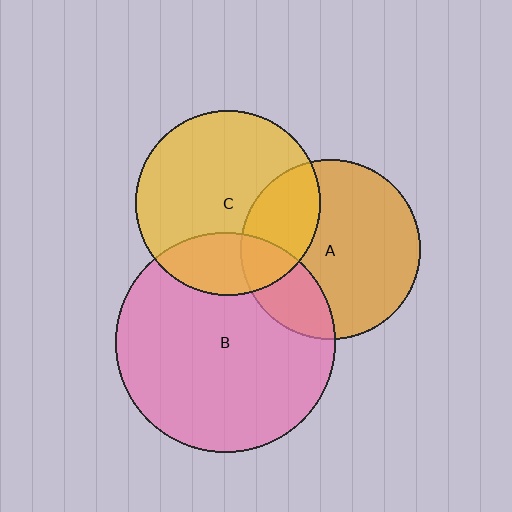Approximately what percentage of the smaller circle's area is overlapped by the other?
Approximately 25%.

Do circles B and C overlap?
Yes.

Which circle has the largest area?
Circle B (pink).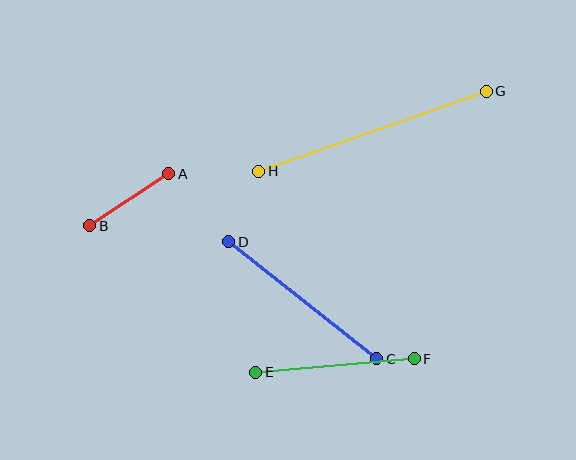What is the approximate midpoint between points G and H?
The midpoint is at approximately (372, 131) pixels.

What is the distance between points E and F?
The distance is approximately 159 pixels.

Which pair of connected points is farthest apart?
Points G and H are farthest apart.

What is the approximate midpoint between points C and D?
The midpoint is at approximately (303, 300) pixels.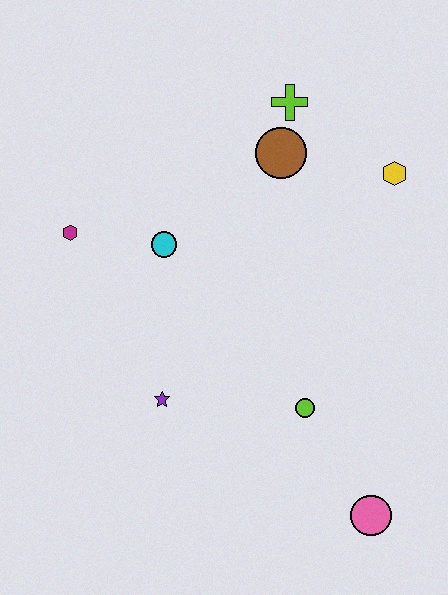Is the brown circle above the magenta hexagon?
Yes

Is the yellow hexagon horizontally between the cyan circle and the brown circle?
No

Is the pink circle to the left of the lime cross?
No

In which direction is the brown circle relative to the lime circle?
The brown circle is above the lime circle.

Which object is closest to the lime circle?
The pink circle is closest to the lime circle.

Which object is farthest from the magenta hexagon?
The pink circle is farthest from the magenta hexagon.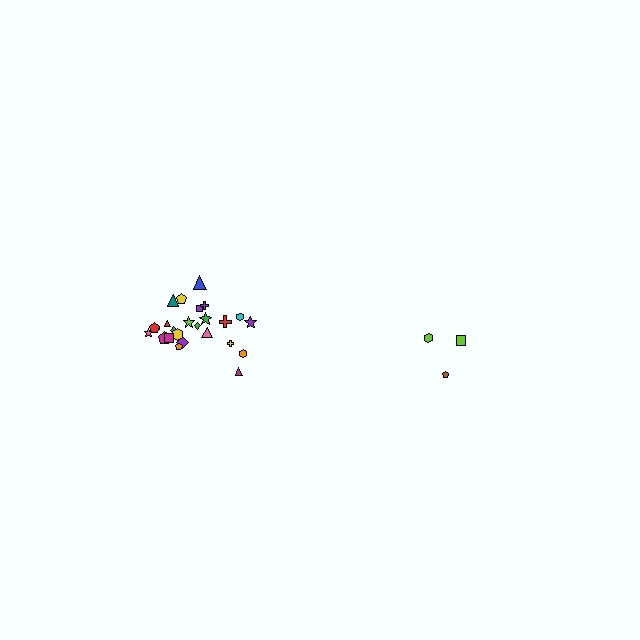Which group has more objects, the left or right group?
The left group.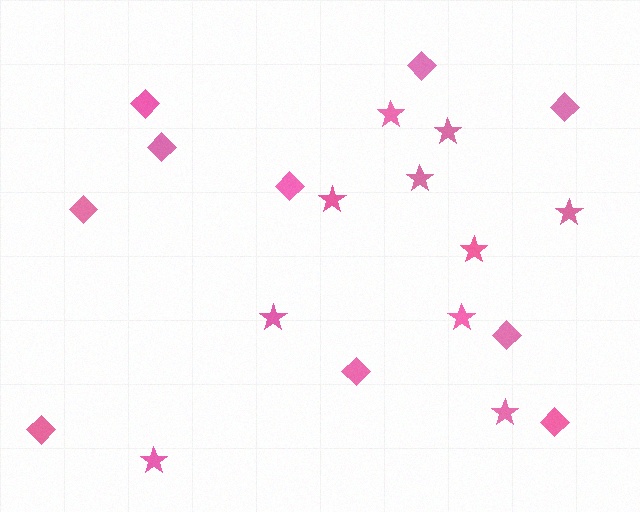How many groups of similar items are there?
There are 2 groups: one group of stars (10) and one group of diamonds (10).